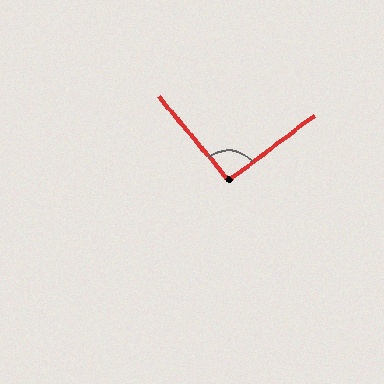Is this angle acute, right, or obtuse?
It is approximately a right angle.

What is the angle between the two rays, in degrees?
Approximately 93 degrees.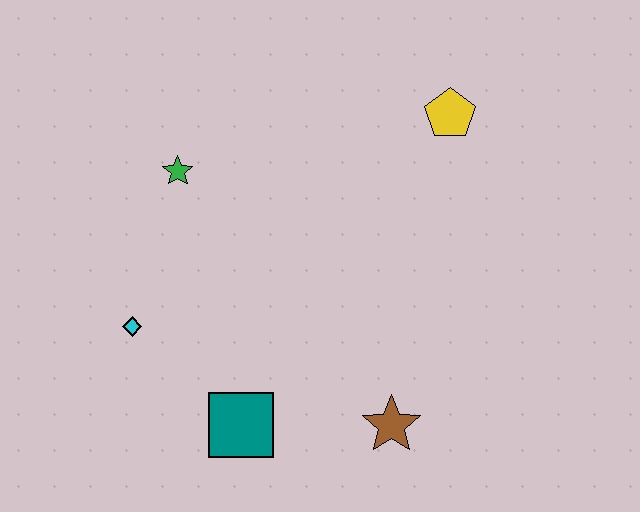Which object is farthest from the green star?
The brown star is farthest from the green star.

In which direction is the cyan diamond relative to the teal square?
The cyan diamond is to the left of the teal square.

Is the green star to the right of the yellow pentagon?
No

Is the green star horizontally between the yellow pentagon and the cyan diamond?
Yes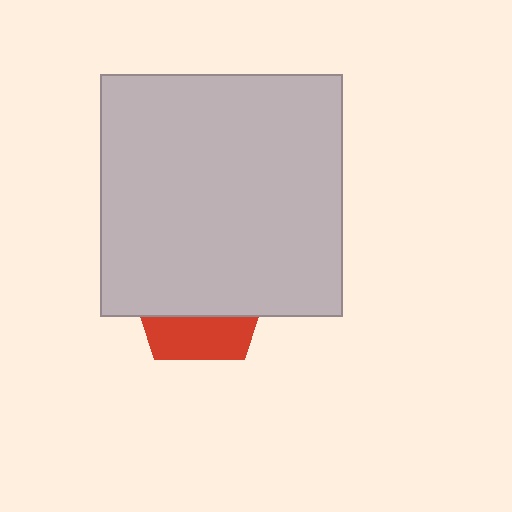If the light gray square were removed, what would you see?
You would see the complete red pentagon.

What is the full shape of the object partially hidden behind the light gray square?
The partially hidden object is a red pentagon.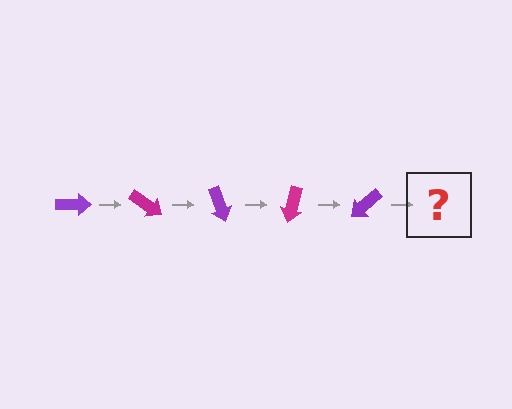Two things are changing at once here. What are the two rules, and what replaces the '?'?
The two rules are that it rotates 35 degrees each step and the color cycles through purple and magenta. The '?' should be a magenta arrow, rotated 175 degrees from the start.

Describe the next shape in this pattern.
It should be a magenta arrow, rotated 175 degrees from the start.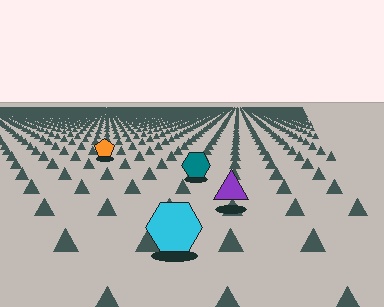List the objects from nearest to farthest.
From nearest to farthest: the cyan hexagon, the purple triangle, the teal hexagon, the orange pentagon.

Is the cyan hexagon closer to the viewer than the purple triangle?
Yes. The cyan hexagon is closer — you can tell from the texture gradient: the ground texture is coarser near it.